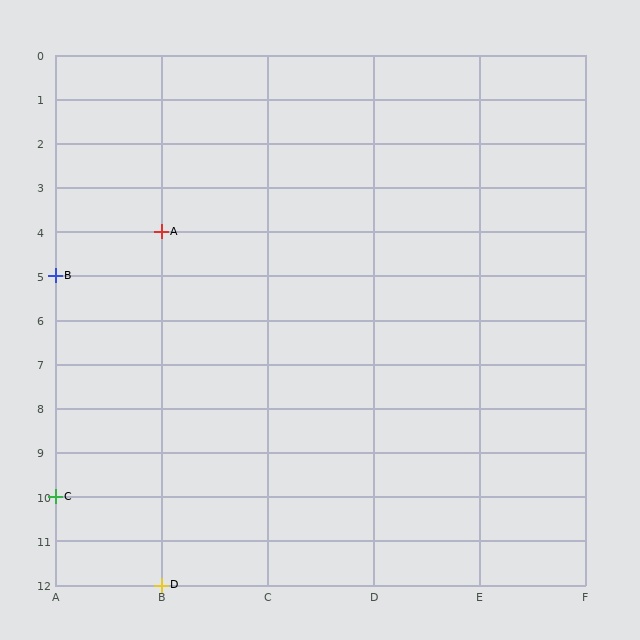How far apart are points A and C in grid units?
Points A and C are 1 column and 6 rows apart (about 6.1 grid units diagonally).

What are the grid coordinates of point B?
Point B is at grid coordinates (A, 5).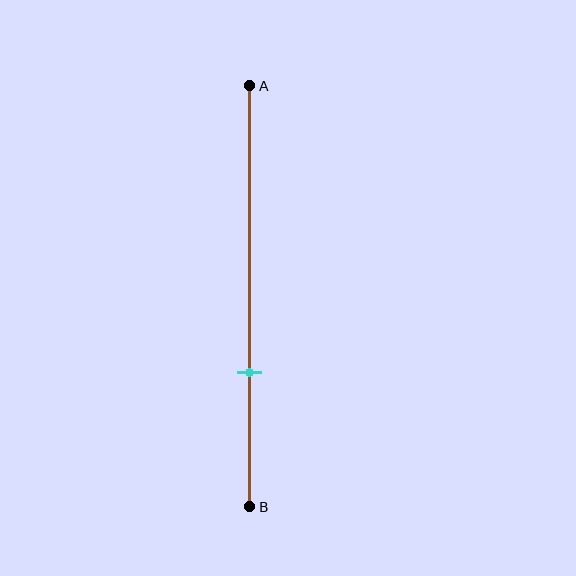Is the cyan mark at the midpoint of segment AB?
No, the mark is at about 70% from A, not at the 50% midpoint.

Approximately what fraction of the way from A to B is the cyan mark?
The cyan mark is approximately 70% of the way from A to B.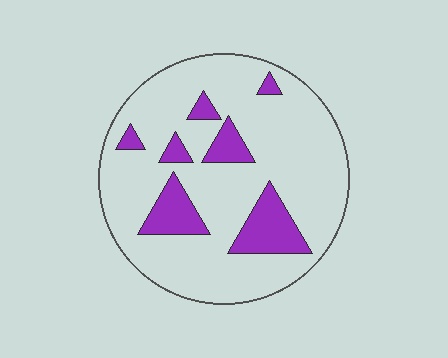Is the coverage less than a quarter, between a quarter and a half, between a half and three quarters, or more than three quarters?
Less than a quarter.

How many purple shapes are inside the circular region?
7.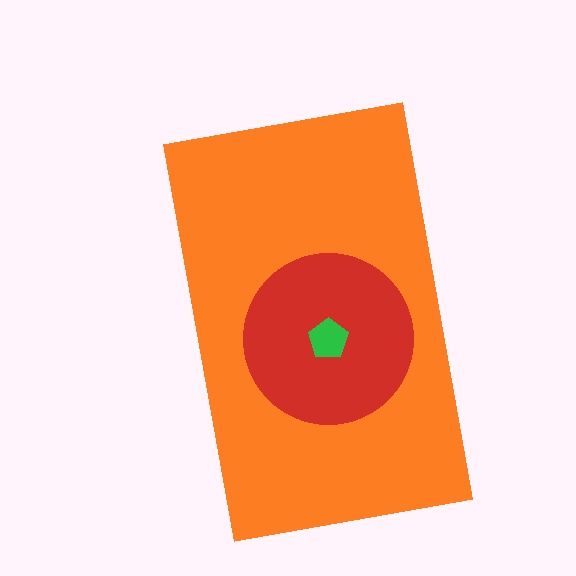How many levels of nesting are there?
3.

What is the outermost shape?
The orange rectangle.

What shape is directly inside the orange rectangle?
The red circle.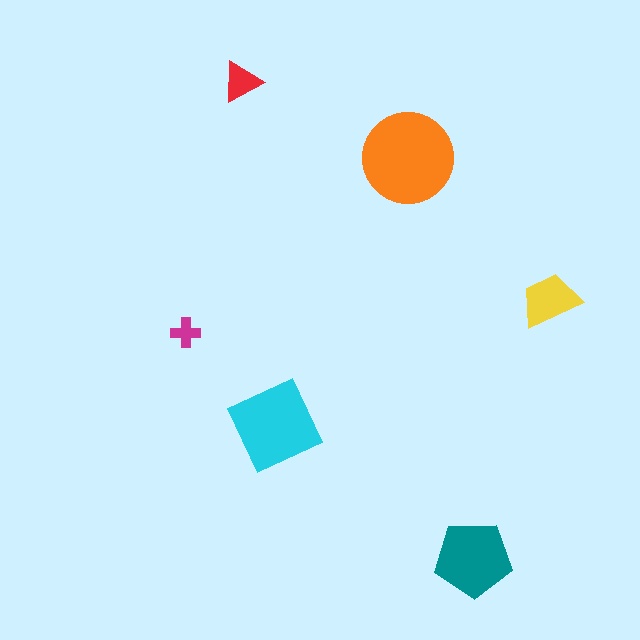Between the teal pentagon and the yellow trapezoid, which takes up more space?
The teal pentagon.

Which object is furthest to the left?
The magenta cross is leftmost.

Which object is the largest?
The orange circle.